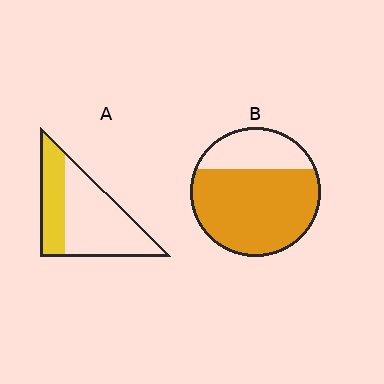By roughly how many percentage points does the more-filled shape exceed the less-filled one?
By roughly 40 percentage points (B over A).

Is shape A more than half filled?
No.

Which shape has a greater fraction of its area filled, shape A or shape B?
Shape B.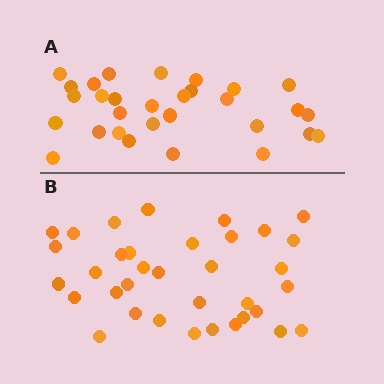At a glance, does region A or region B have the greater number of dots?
Region B (the bottom region) has more dots.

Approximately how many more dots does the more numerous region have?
Region B has about 5 more dots than region A.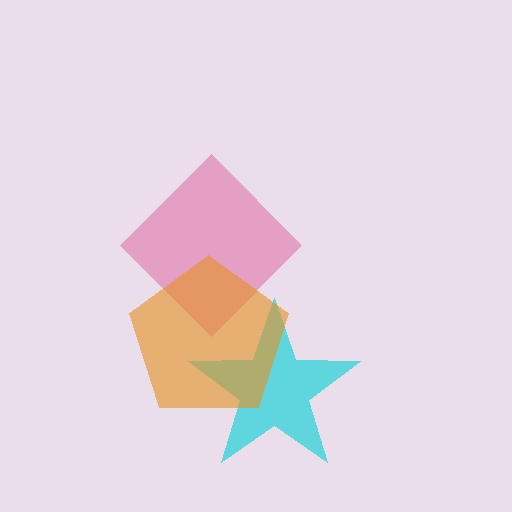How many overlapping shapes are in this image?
There are 3 overlapping shapes in the image.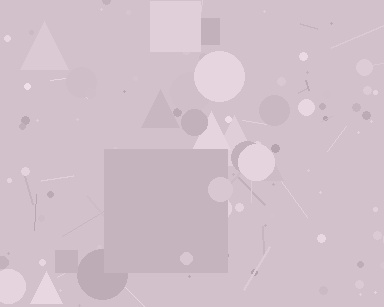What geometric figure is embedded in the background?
A square is embedded in the background.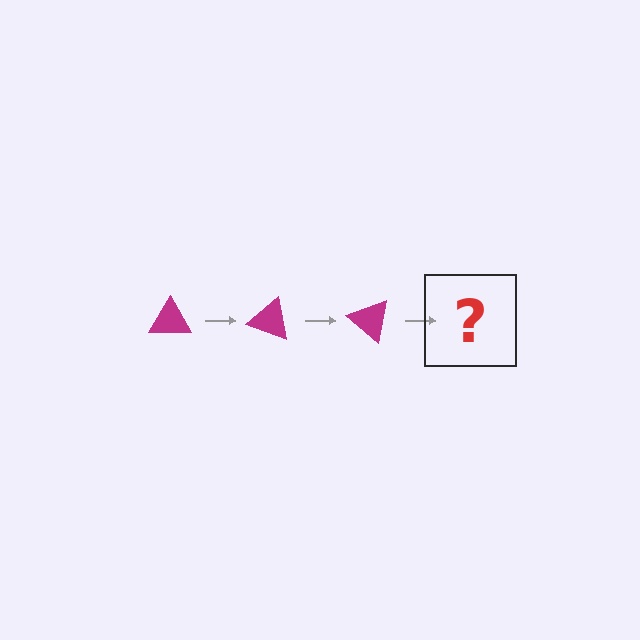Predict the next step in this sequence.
The next step is a magenta triangle rotated 60 degrees.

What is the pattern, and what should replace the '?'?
The pattern is that the triangle rotates 20 degrees each step. The '?' should be a magenta triangle rotated 60 degrees.